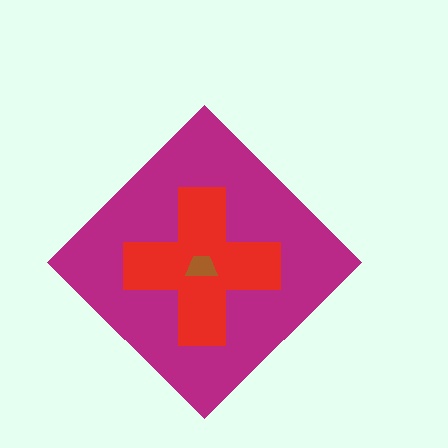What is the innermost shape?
The brown trapezoid.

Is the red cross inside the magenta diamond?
Yes.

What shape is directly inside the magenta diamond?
The red cross.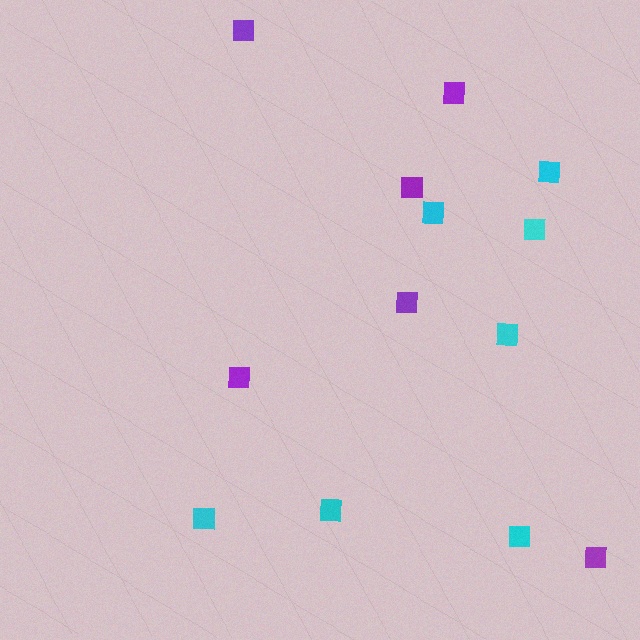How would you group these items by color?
There are 2 groups: one group of cyan squares (7) and one group of purple squares (6).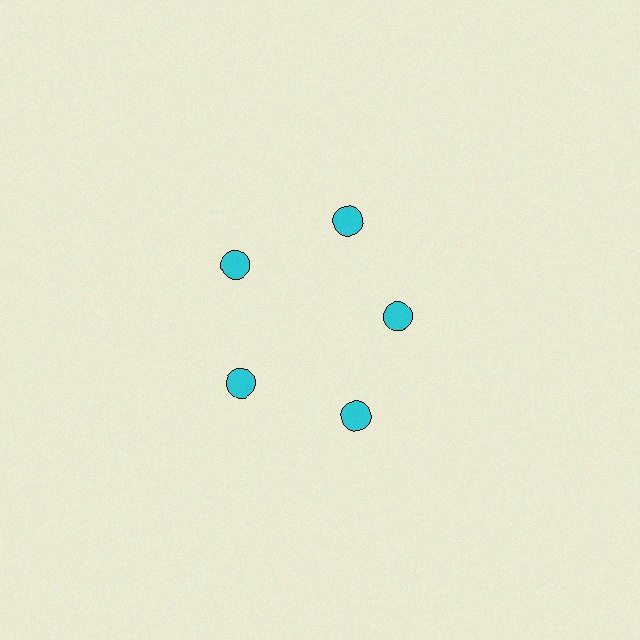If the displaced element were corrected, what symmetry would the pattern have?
It would have 5-fold rotational symmetry — the pattern would map onto itself every 72 degrees.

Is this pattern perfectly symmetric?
No. The 5 cyan circles are arranged in a ring, but one element near the 3 o'clock position is pulled inward toward the center, breaking the 5-fold rotational symmetry.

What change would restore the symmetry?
The symmetry would be restored by moving it outward, back onto the ring so that all 5 circles sit at equal angles and equal distance from the center.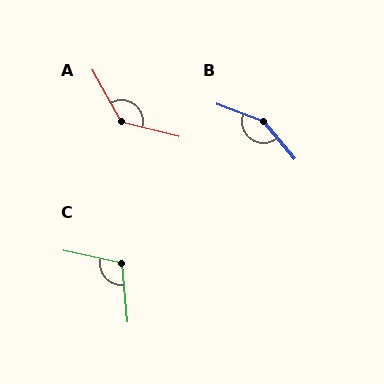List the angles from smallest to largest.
C (108°), A (134°), B (151°).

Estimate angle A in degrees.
Approximately 134 degrees.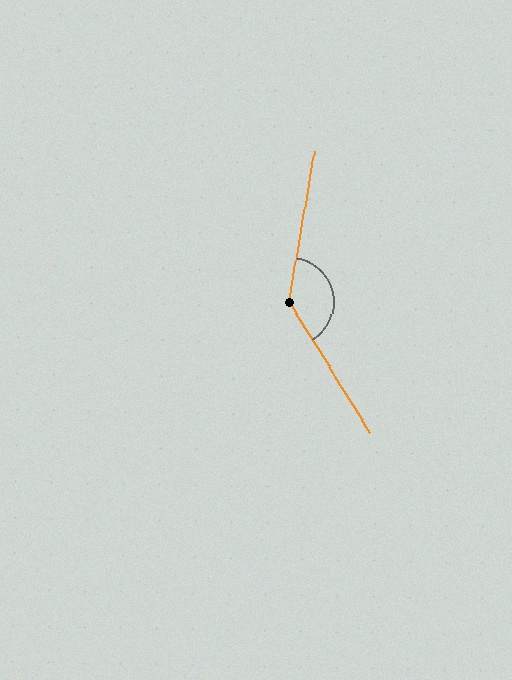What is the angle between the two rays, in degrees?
Approximately 139 degrees.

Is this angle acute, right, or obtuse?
It is obtuse.